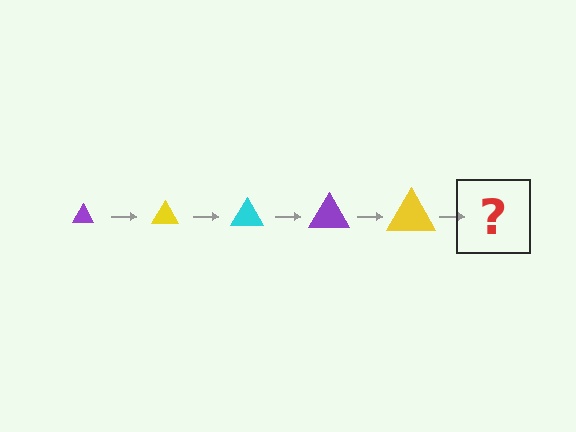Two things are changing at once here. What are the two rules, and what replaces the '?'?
The two rules are that the triangle grows larger each step and the color cycles through purple, yellow, and cyan. The '?' should be a cyan triangle, larger than the previous one.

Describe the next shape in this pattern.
It should be a cyan triangle, larger than the previous one.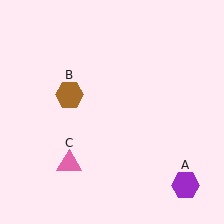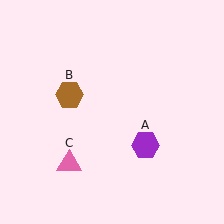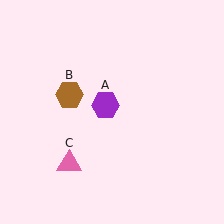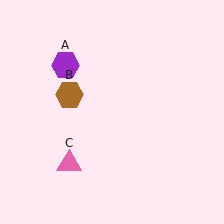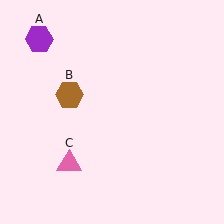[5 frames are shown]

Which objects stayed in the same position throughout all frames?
Brown hexagon (object B) and pink triangle (object C) remained stationary.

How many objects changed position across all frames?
1 object changed position: purple hexagon (object A).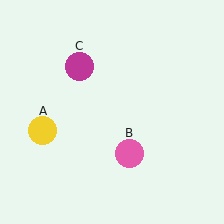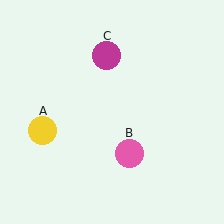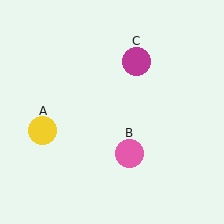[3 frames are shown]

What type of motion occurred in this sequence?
The magenta circle (object C) rotated clockwise around the center of the scene.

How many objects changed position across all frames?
1 object changed position: magenta circle (object C).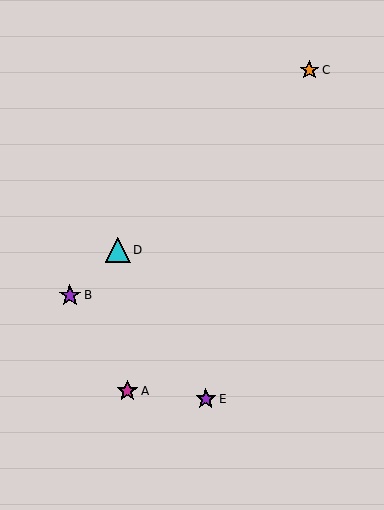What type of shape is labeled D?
Shape D is a cyan triangle.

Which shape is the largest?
The cyan triangle (labeled D) is the largest.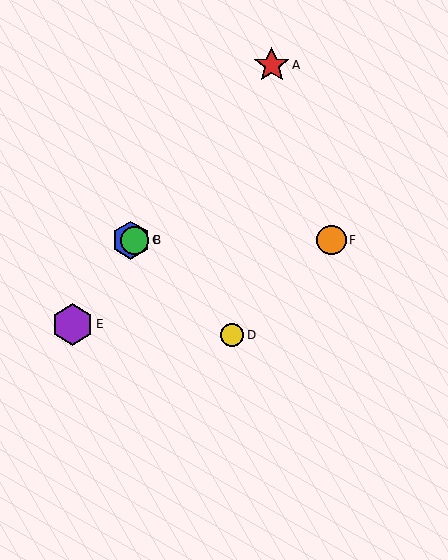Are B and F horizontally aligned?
Yes, both are at y≈240.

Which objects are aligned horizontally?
Objects B, C, F are aligned horizontally.